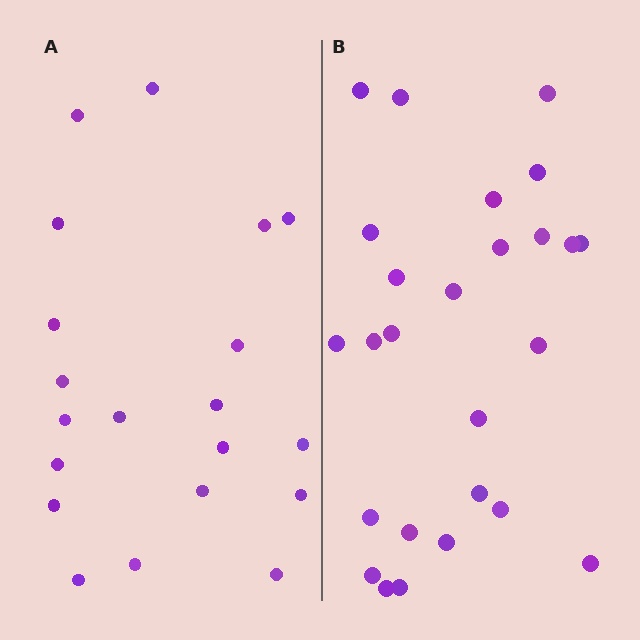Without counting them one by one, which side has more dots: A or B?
Region B (the right region) has more dots.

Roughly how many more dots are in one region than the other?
Region B has about 6 more dots than region A.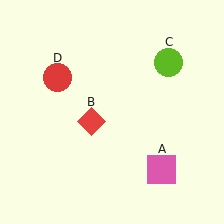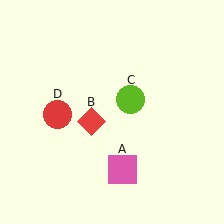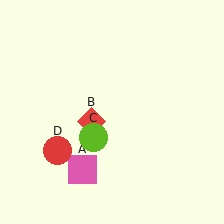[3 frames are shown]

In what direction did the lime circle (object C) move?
The lime circle (object C) moved down and to the left.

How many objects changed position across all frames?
3 objects changed position: pink square (object A), lime circle (object C), red circle (object D).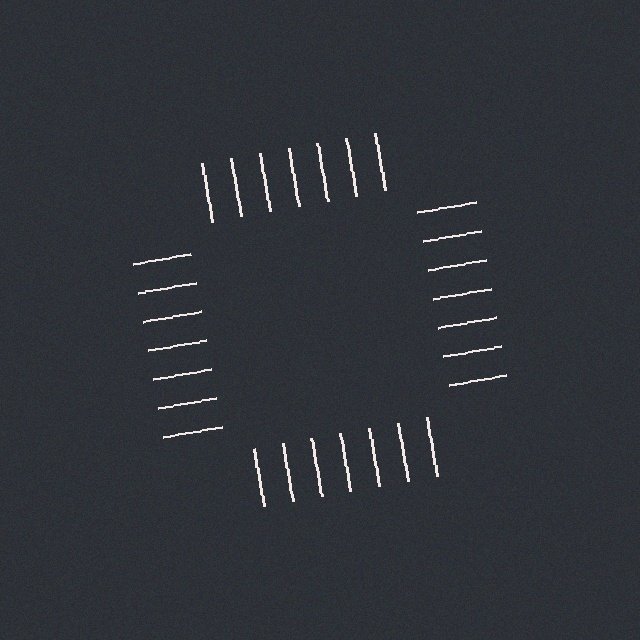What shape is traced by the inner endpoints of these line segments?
An illusory square — the line segments terminate on its edges but no continuous stroke is drawn.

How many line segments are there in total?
28 — 7 along each of the 4 edges.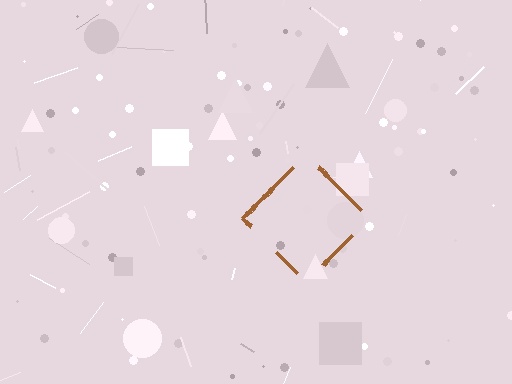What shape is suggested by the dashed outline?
The dashed outline suggests a diamond.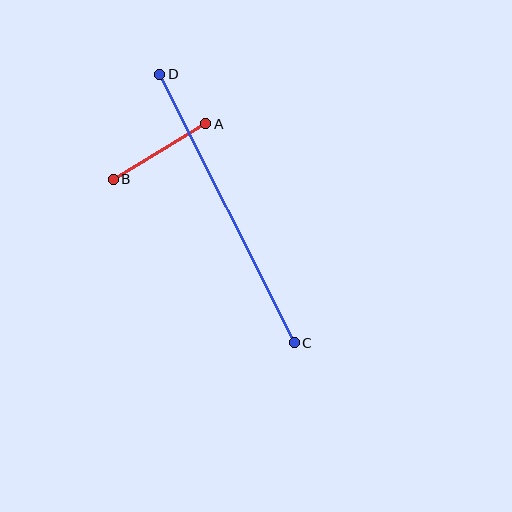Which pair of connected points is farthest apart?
Points C and D are farthest apart.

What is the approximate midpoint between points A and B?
The midpoint is at approximately (160, 152) pixels.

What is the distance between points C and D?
The distance is approximately 300 pixels.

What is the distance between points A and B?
The distance is approximately 108 pixels.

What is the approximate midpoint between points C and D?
The midpoint is at approximately (227, 209) pixels.